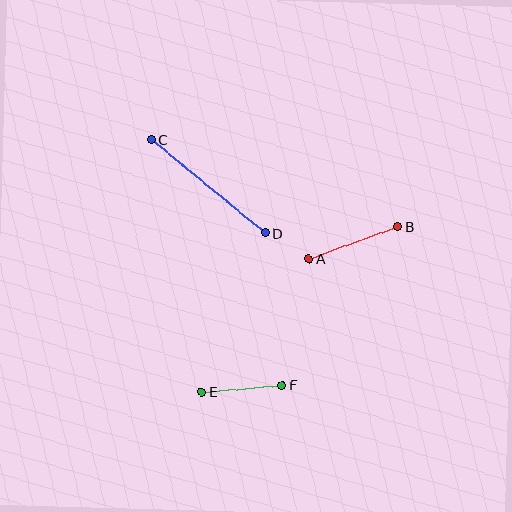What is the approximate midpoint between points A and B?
The midpoint is at approximately (353, 243) pixels.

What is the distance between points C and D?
The distance is approximately 147 pixels.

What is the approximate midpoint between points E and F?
The midpoint is at approximately (242, 388) pixels.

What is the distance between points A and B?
The distance is approximately 94 pixels.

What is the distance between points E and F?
The distance is approximately 80 pixels.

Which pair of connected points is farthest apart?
Points C and D are farthest apart.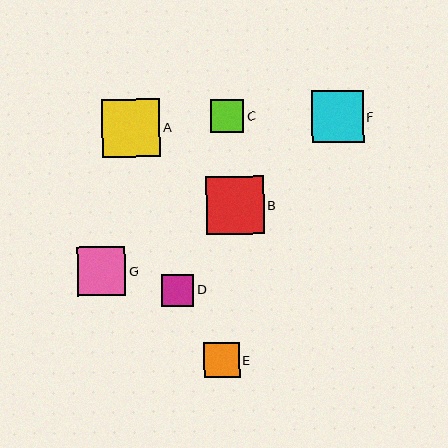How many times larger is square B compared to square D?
Square B is approximately 1.8 times the size of square D.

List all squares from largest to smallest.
From largest to smallest: A, B, F, G, E, C, D.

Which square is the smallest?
Square D is the smallest with a size of approximately 32 pixels.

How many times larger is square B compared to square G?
Square B is approximately 1.2 times the size of square G.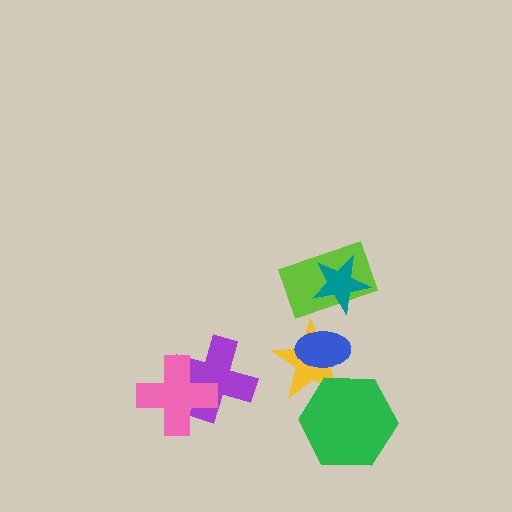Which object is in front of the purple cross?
The pink cross is in front of the purple cross.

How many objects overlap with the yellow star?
2 objects overlap with the yellow star.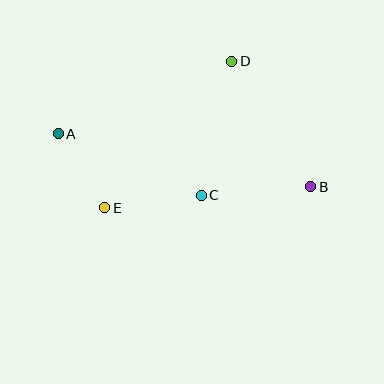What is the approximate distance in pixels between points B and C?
The distance between B and C is approximately 110 pixels.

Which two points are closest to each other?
Points A and E are closest to each other.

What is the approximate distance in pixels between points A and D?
The distance between A and D is approximately 188 pixels.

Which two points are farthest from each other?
Points A and B are farthest from each other.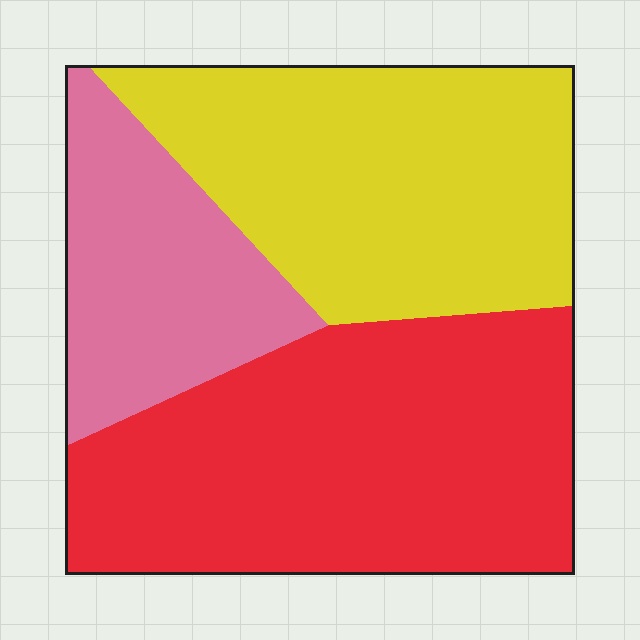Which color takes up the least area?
Pink, at roughly 20%.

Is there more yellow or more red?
Red.